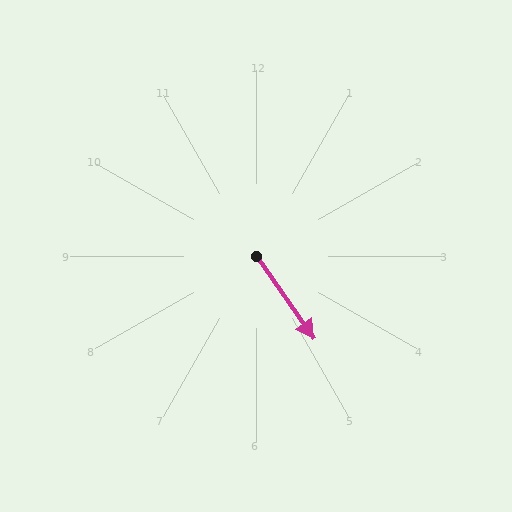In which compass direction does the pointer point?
Southeast.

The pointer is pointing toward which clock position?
Roughly 5 o'clock.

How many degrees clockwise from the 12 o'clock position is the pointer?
Approximately 145 degrees.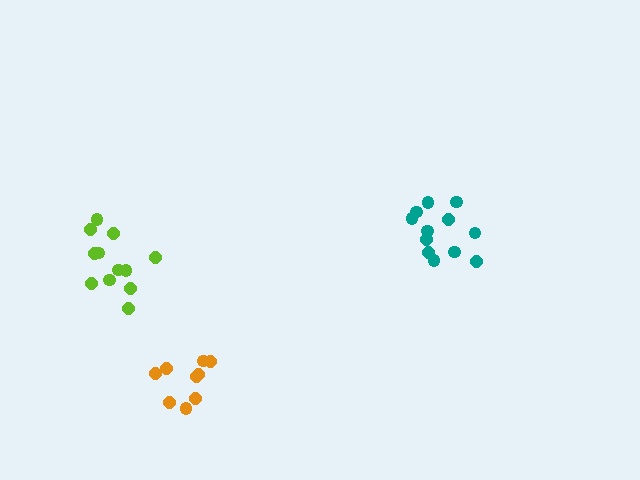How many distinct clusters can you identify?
There are 3 distinct clusters.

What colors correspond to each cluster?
The clusters are colored: teal, orange, lime.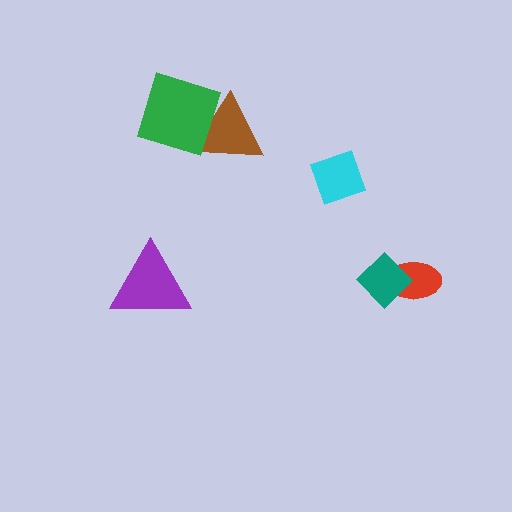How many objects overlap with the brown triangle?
1 object overlaps with the brown triangle.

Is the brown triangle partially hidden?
Yes, it is partially covered by another shape.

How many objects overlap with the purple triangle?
0 objects overlap with the purple triangle.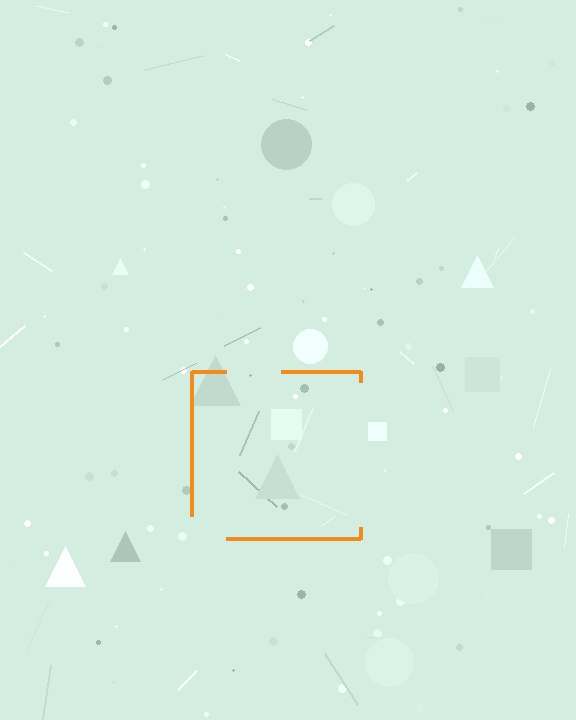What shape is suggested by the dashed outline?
The dashed outline suggests a square.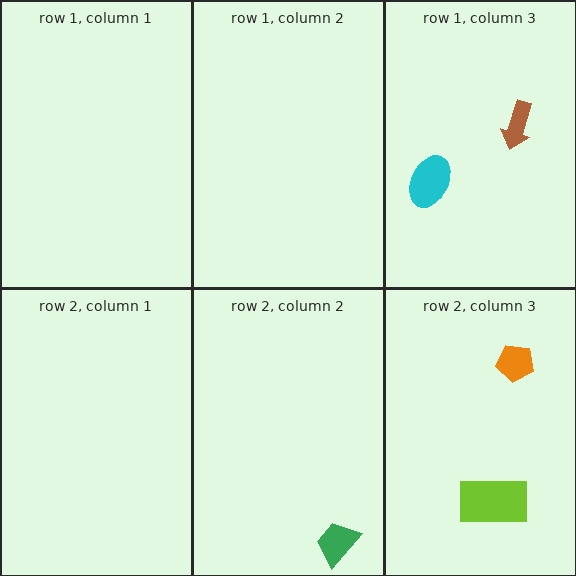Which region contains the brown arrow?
The row 1, column 3 region.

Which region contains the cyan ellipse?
The row 1, column 3 region.